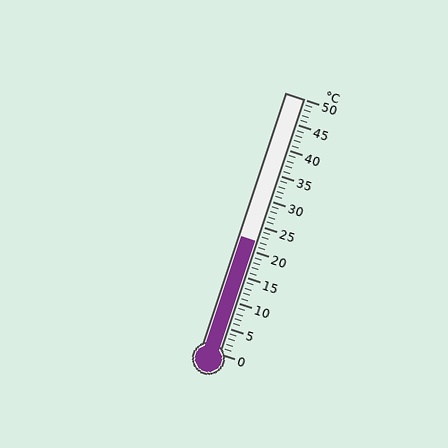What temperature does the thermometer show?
The thermometer shows approximately 22°C.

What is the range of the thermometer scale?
The thermometer scale ranges from 0°C to 50°C.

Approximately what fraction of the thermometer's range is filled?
The thermometer is filled to approximately 45% of its range.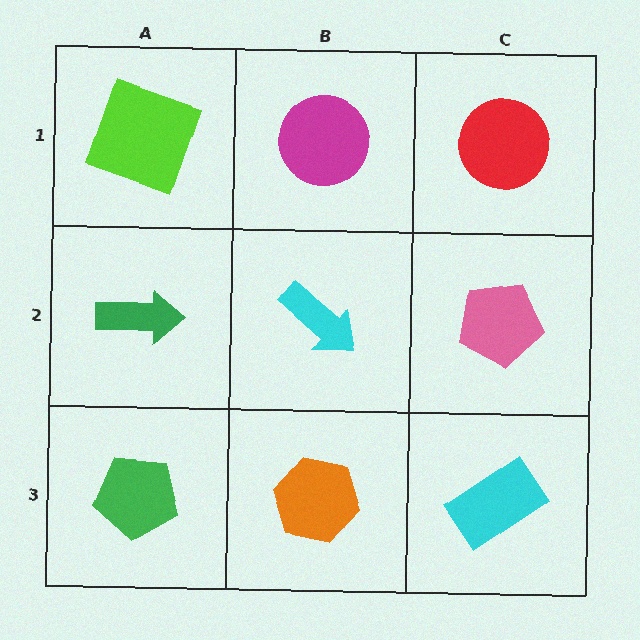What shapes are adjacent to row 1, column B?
A cyan arrow (row 2, column B), a lime square (row 1, column A), a red circle (row 1, column C).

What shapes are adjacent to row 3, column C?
A pink pentagon (row 2, column C), an orange hexagon (row 3, column B).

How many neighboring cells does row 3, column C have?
2.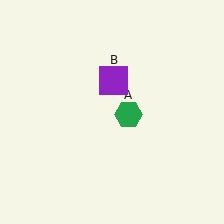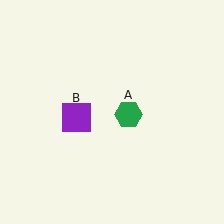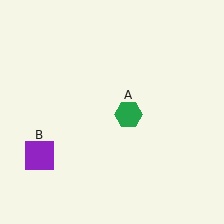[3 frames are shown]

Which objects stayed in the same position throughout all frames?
Green hexagon (object A) remained stationary.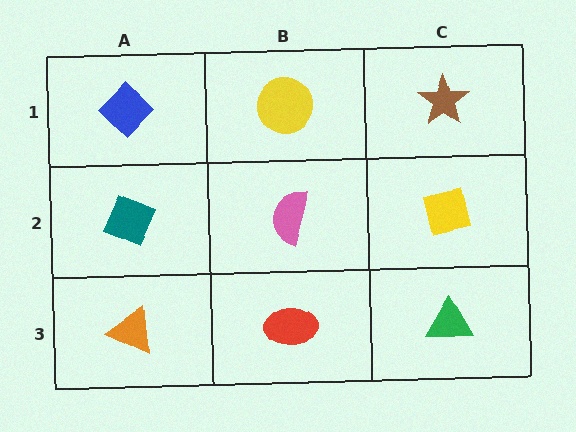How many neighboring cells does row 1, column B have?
3.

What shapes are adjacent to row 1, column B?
A pink semicircle (row 2, column B), a blue diamond (row 1, column A), a brown star (row 1, column C).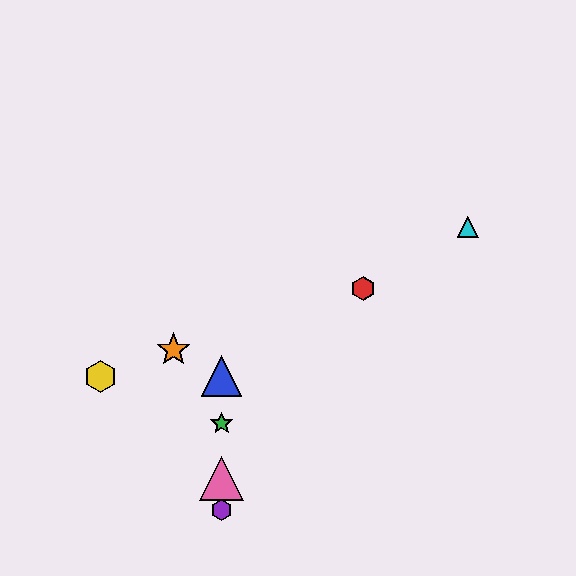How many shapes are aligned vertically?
4 shapes (the blue triangle, the green star, the purple hexagon, the pink triangle) are aligned vertically.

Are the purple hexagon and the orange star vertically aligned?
No, the purple hexagon is at x≈222 and the orange star is at x≈174.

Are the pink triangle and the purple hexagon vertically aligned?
Yes, both are at x≈222.